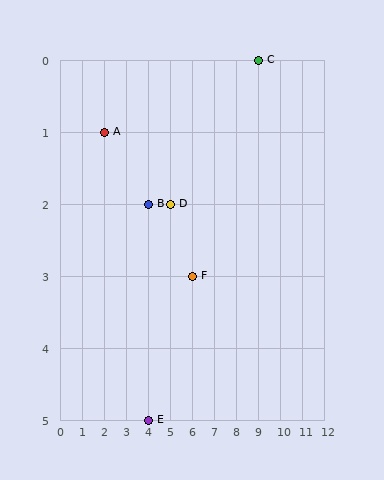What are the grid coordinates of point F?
Point F is at grid coordinates (6, 3).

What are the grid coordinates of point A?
Point A is at grid coordinates (2, 1).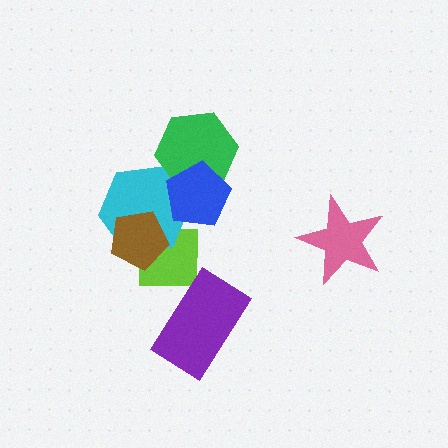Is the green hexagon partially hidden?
Yes, it is partially covered by another shape.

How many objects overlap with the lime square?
3 objects overlap with the lime square.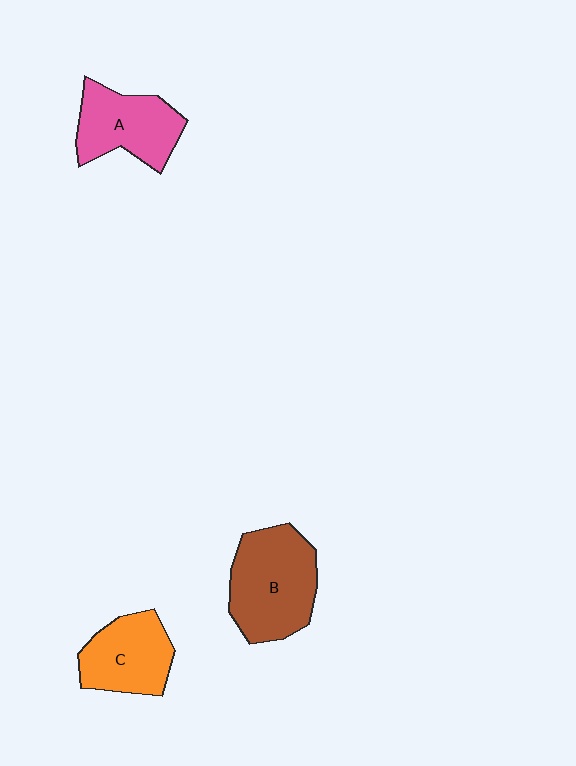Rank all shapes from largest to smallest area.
From largest to smallest: B (brown), A (pink), C (orange).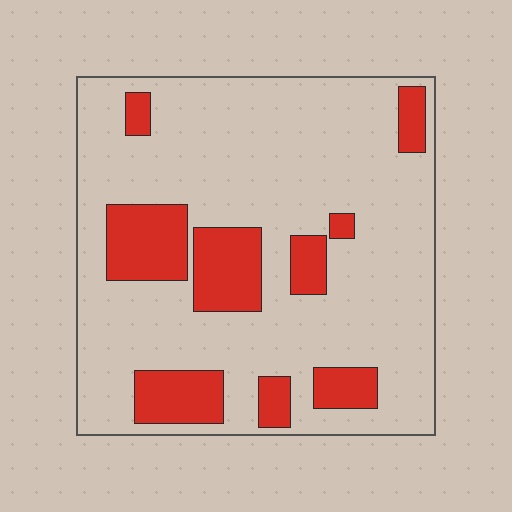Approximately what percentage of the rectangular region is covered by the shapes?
Approximately 20%.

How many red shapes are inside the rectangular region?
9.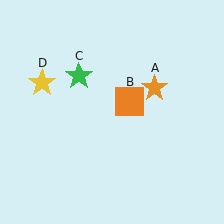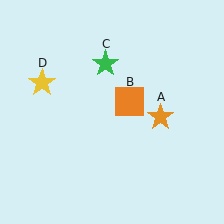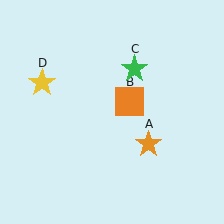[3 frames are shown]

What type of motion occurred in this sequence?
The orange star (object A), green star (object C) rotated clockwise around the center of the scene.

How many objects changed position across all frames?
2 objects changed position: orange star (object A), green star (object C).